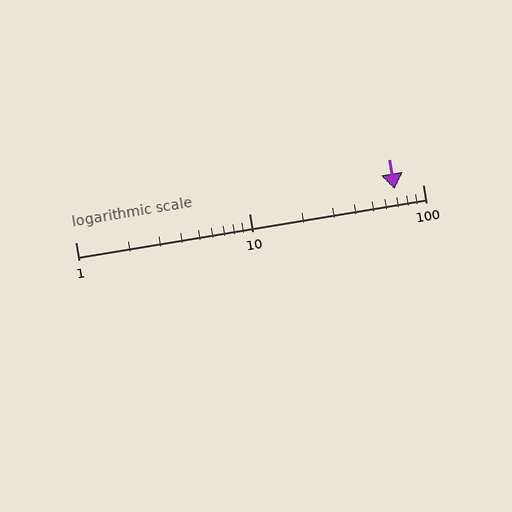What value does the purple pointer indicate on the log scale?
The pointer indicates approximately 69.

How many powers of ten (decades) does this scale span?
The scale spans 2 decades, from 1 to 100.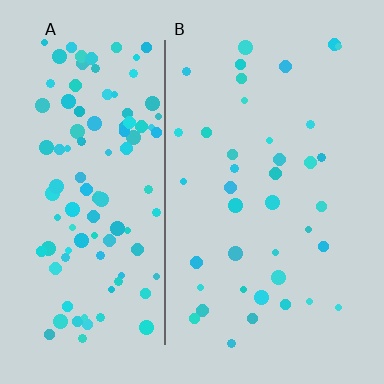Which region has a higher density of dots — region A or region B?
A (the left).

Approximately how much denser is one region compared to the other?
Approximately 2.9× — region A over region B.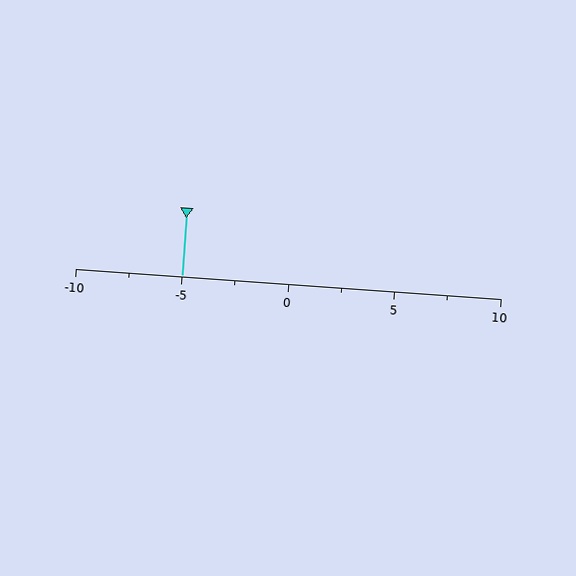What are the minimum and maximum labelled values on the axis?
The axis runs from -10 to 10.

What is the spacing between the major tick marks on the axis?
The major ticks are spaced 5 apart.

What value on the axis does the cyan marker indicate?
The marker indicates approximately -5.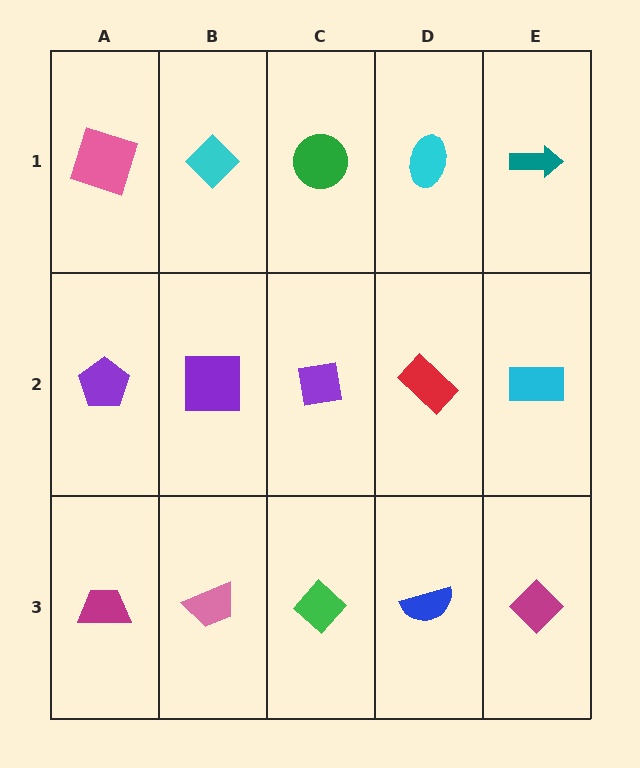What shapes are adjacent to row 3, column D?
A red rectangle (row 2, column D), a green diamond (row 3, column C), a magenta diamond (row 3, column E).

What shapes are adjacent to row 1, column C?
A purple square (row 2, column C), a cyan diamond (row 1, column B), a cyan ellipse (row 1, column D).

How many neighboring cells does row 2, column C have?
4.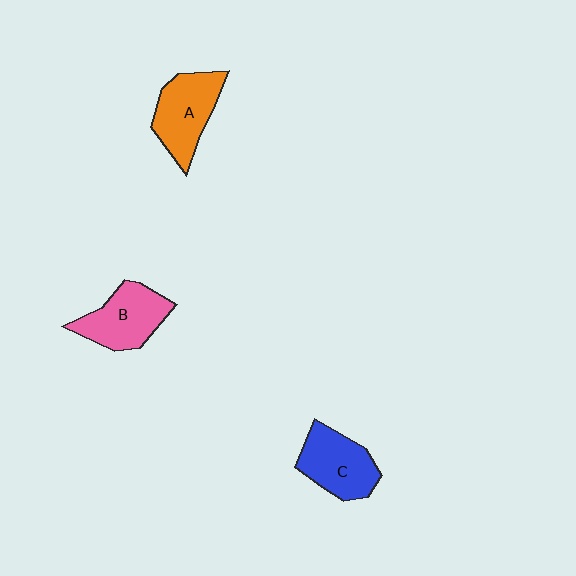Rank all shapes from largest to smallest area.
From largest to smallest: A (orange), B (pink), C (blue).